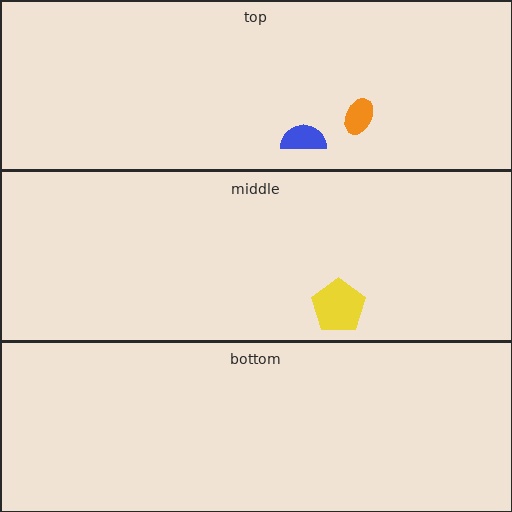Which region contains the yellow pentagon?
The middle region.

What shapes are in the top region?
The blue semicircle, the orange ellipse.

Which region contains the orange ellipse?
The top region.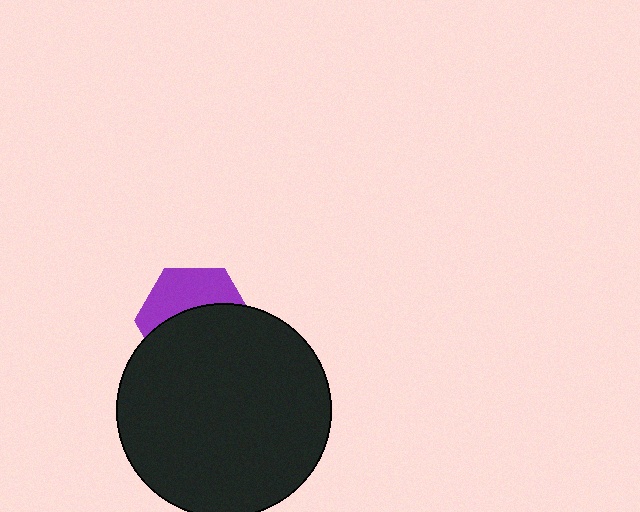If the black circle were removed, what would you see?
You would see the complete purple hexagon.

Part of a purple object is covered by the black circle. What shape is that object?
It is a hexagon.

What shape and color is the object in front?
The object in front is a black circle.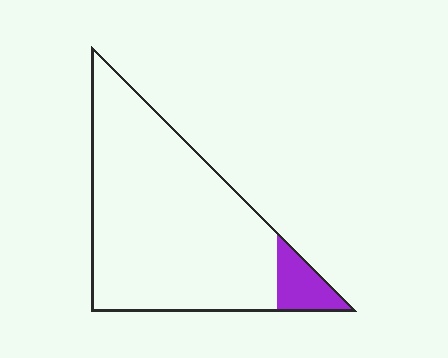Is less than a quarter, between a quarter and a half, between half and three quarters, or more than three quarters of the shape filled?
Less than a quarter.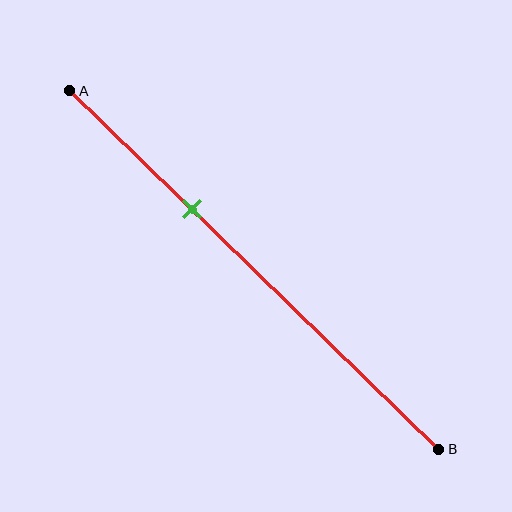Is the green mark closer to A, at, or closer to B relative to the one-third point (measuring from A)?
The green mark is approximately at the one-third point of segment AB.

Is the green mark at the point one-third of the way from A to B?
Yes, the mark is approximately at the one-third point.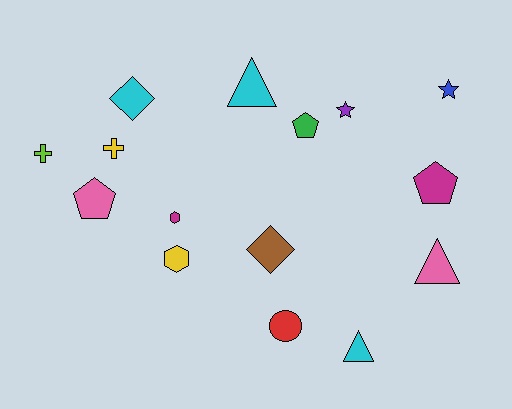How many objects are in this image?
There are 15 objects.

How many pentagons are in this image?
There are 3 pentagons.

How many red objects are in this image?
There is 1 red object.